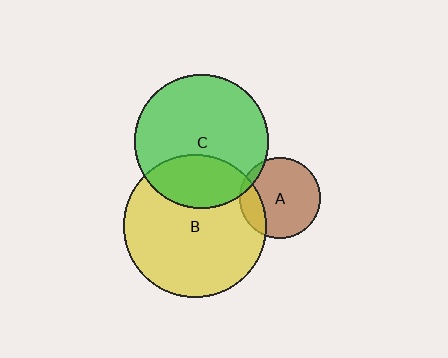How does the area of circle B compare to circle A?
Approximately 3.1 times.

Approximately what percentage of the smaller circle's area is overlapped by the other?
Approximately 5%.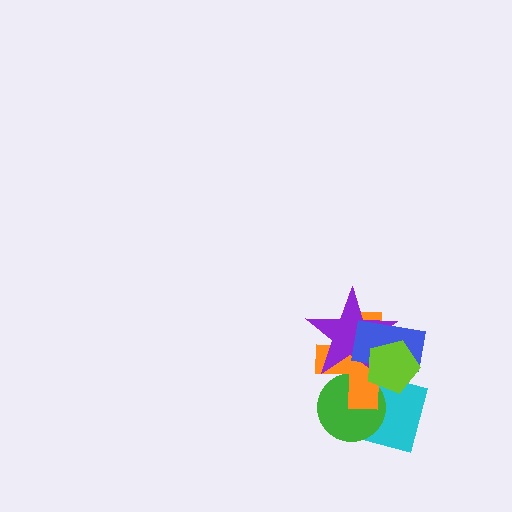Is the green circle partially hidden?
Yes, it is partially covered by another shape.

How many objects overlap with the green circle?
3 objects overlap with the green circle.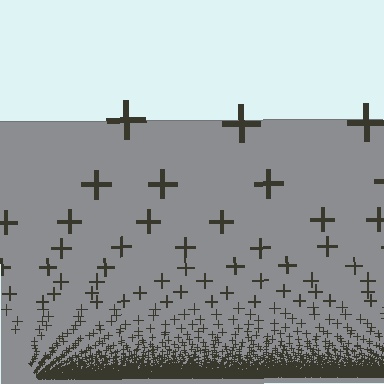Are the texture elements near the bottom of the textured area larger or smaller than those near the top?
Smaller. The gradient is inverted — elements near the bottom are smaller and denser.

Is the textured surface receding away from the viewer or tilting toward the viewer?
The surface appears to tilt toward the viewer. Texture elements get larger and sparser toward the top.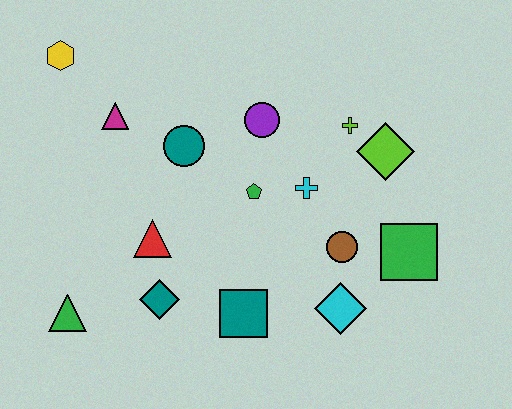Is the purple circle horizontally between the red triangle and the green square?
Yes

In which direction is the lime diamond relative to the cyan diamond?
The lime diamond is above the cyan diamond.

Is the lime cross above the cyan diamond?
Yes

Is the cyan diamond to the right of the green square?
No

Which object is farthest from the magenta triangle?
The green square is farthest from the magenta triangle.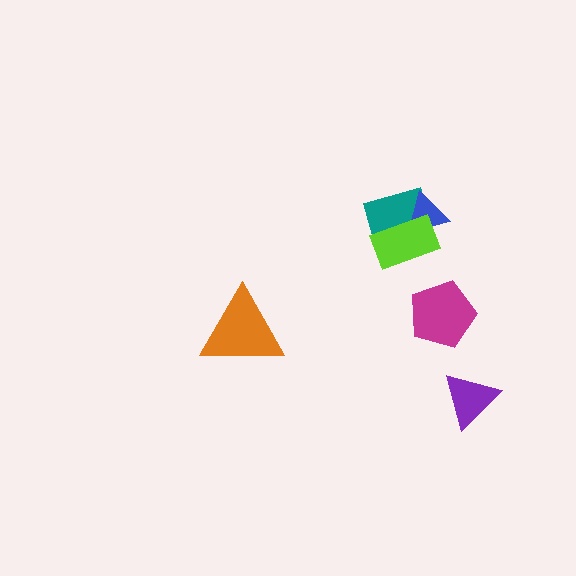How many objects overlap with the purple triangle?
0 objects overlap with the purple triangle.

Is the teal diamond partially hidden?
Yes, it is partially covered by another shape.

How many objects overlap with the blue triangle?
2 objects overlap with the blue triangle.